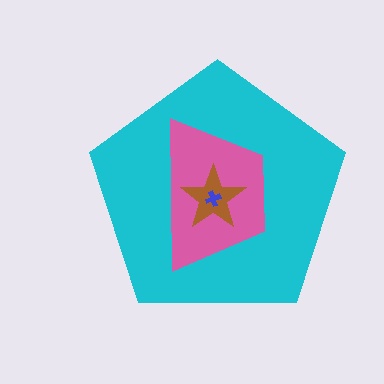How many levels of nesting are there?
4.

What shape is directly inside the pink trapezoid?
The brown star.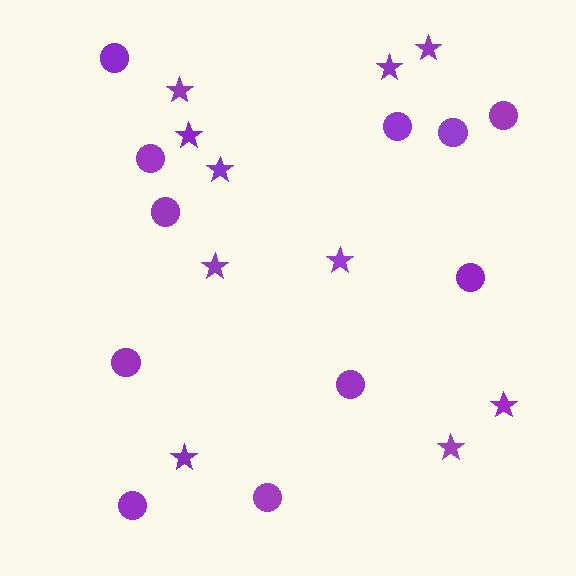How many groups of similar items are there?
There are 2 groups: one group of stars (10) and one group of circles (11).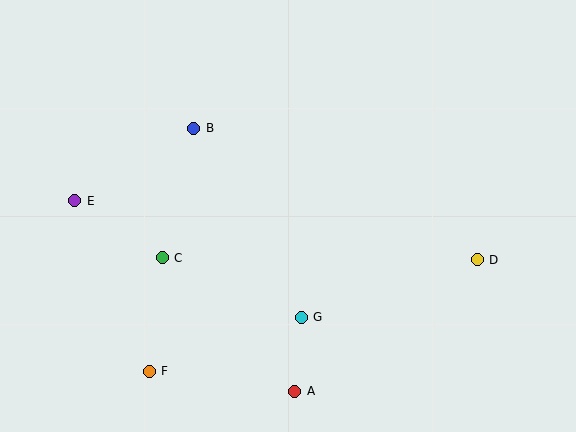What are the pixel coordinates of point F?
Point F is at (149, 371).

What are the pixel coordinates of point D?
Point D is at (477, 260).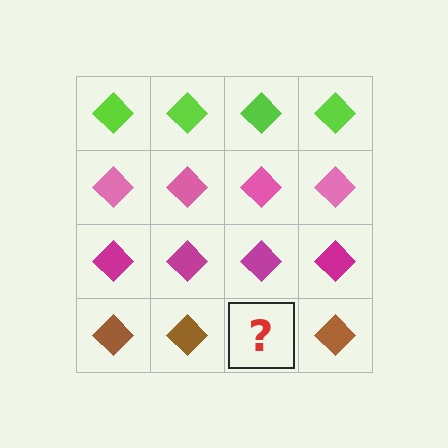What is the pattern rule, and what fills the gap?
The rule is that each row has a consistent color. The gap should be filled with a brown diamond.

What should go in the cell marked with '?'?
The missing cell should contain a brown diamond.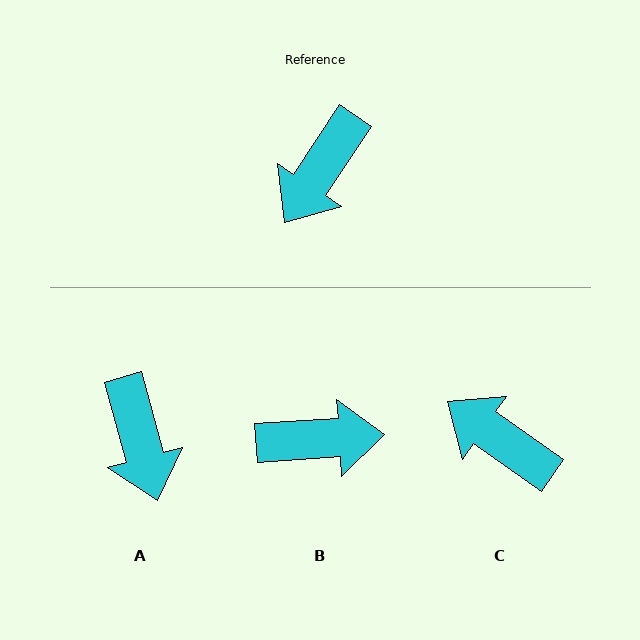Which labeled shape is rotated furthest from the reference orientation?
B, about 128 degrees away.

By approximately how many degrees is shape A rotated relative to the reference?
Approximately 49 degrees counter-clockwise.